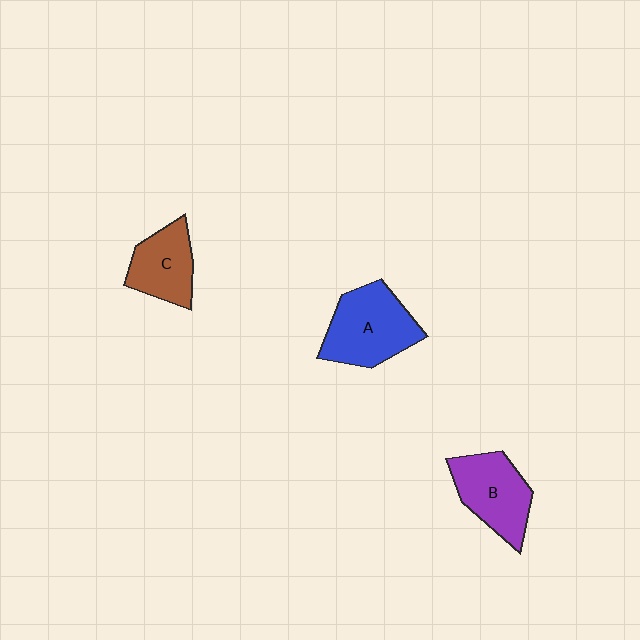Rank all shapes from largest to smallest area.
From largest to smallest: A (blue), B (purple), C (brown).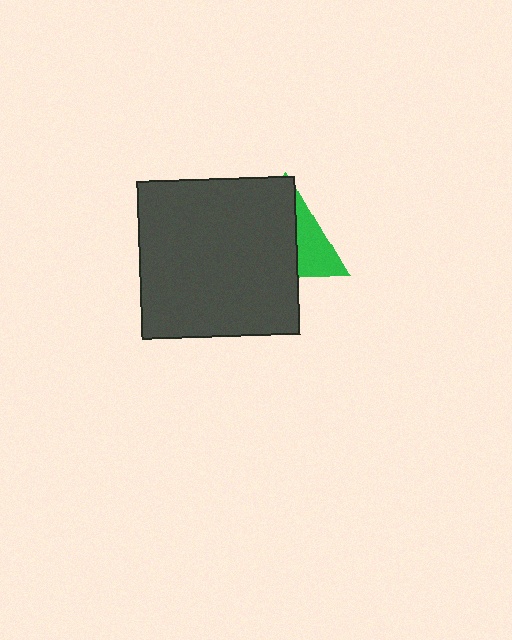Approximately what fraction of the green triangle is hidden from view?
Roughly 63% of the green triangle is hidden behind the dark gray square.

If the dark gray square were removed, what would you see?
You would see the complete green triangle.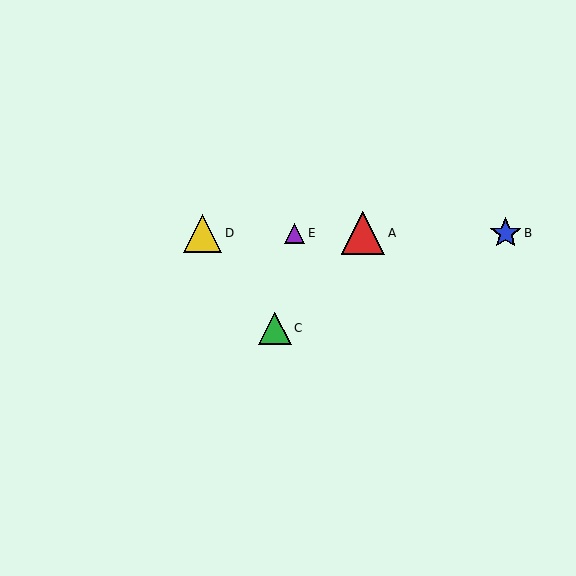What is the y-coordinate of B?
Object B is at y≈233.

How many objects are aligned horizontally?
4 objects (A, B, D, E) are aligned horizontally.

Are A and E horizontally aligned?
Yes, both are at y≈233.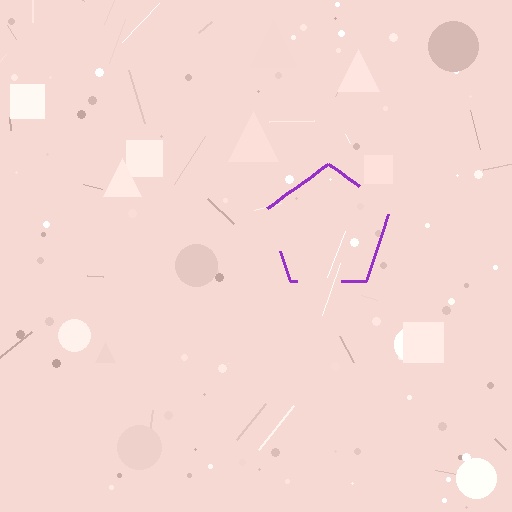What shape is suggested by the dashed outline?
The dashed outline suggests a pentagon.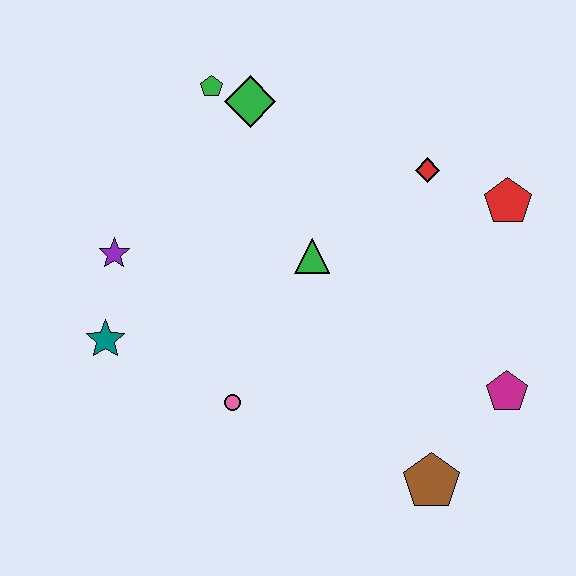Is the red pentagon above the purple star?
Yes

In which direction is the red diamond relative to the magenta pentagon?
The red diamond is above the magenta pentagon.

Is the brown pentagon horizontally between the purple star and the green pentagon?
No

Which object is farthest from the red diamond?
The teal star is farthest from the red diamond.